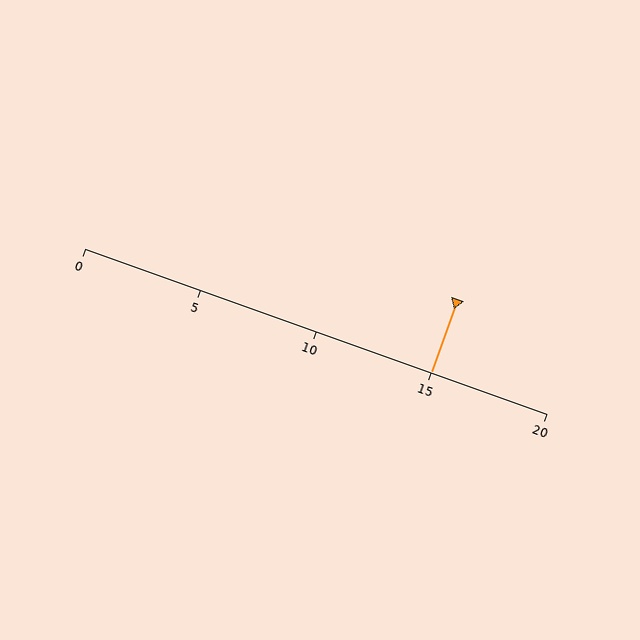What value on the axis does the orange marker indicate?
The marker indicates approximately 15.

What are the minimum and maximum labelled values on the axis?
The axis runs from 0 to 20.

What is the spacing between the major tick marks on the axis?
The major ticks are spaced 5 apart.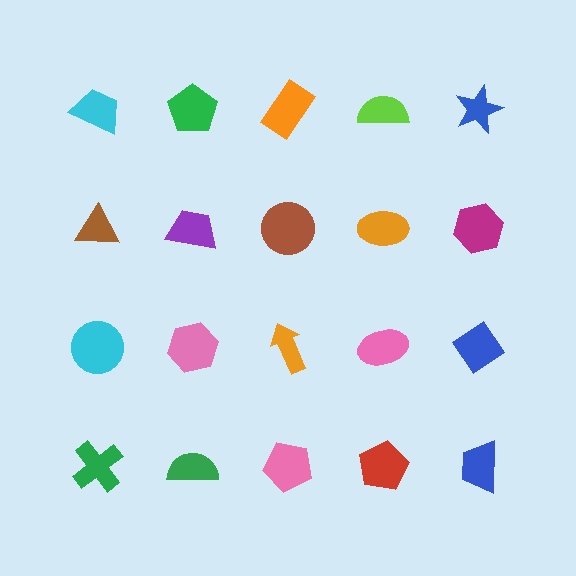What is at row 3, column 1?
A cyan circle.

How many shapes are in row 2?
5 shapes.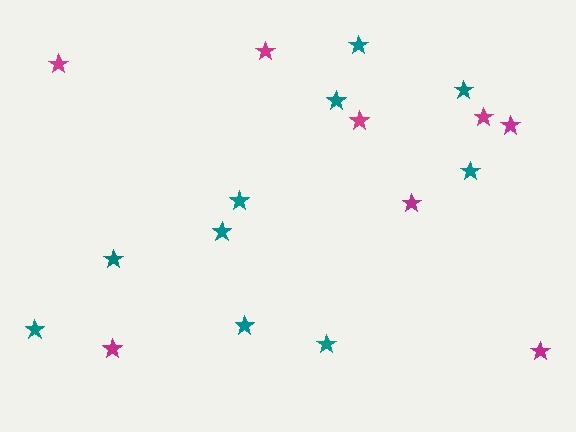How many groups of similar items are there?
There are 2 groups: one group of magenta stars (8) and one group of teal stars (10).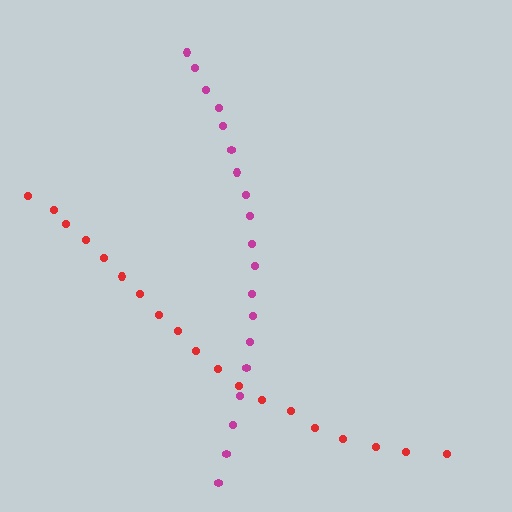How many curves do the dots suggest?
There are 2 distinct paths.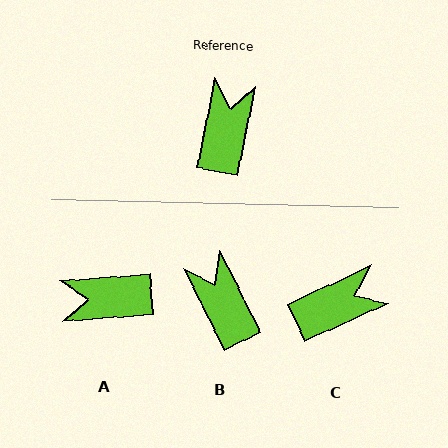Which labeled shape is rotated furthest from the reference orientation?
A, about 106 degrees away.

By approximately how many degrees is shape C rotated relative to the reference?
Approximately 54 degrees clockwise.